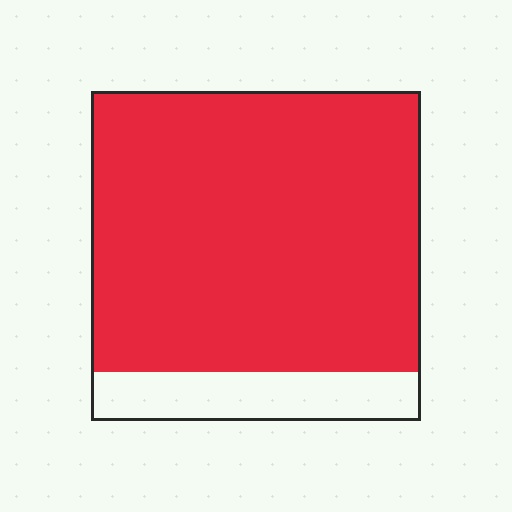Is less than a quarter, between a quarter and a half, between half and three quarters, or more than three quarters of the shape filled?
More than three quarters.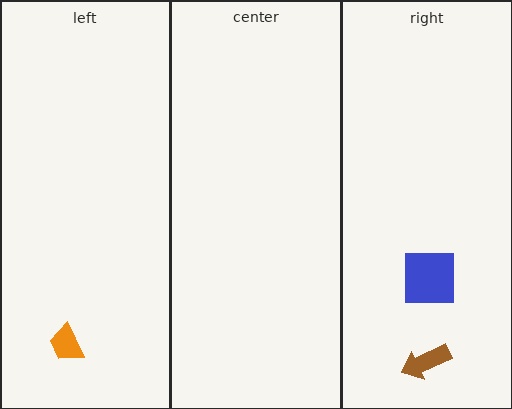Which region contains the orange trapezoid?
The left region.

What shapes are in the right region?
The blue square, the brown arrow.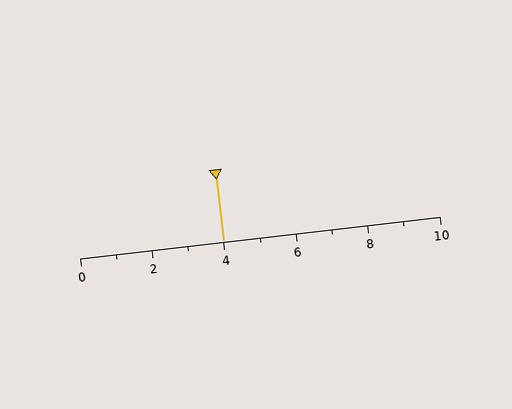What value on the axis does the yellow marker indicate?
The marker indicates approximately 4.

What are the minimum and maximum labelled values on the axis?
The axis runs from 0 to 10.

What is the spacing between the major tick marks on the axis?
The major ticks are spaced 2 apart.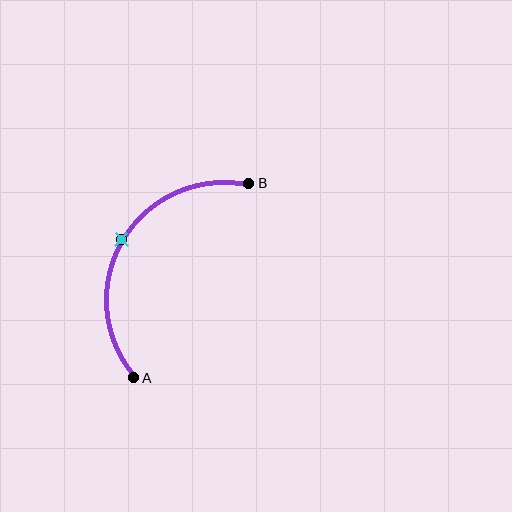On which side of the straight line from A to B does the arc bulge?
The arc bulges to the left of the straight line connecting A and B.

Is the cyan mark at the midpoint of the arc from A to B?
Yes. The cyan mark lies on the arc at equal arc-length from both A and B — it is the arc midpoint.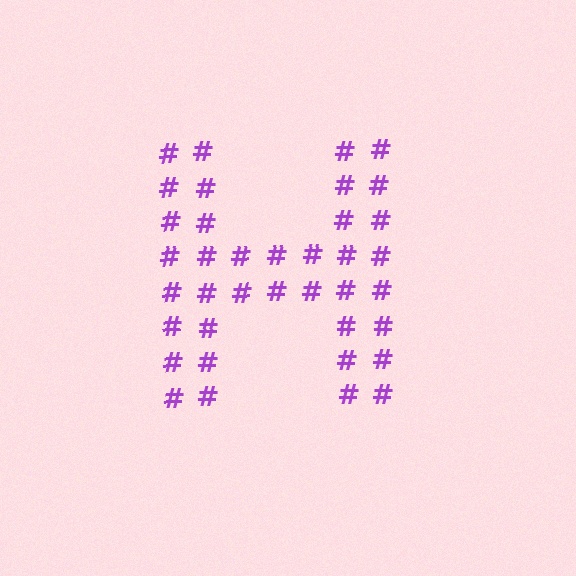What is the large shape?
The large shape is the letter H.